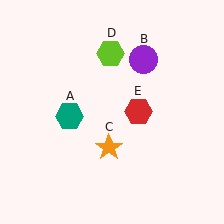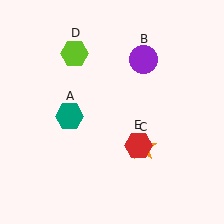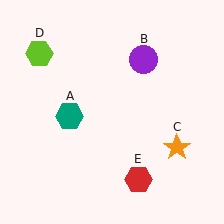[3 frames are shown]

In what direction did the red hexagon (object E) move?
The red hexagon (object E) moved down.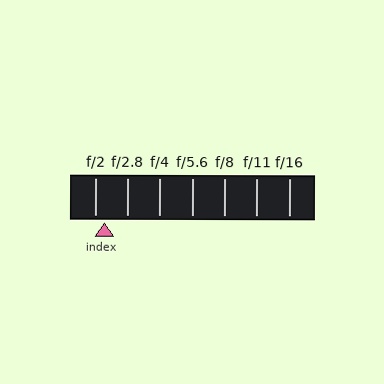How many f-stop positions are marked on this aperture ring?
There are 7 f-stop positions marked.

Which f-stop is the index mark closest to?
The index mark is closest to f/2.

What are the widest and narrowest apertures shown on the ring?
The widest aperture shown is f/2 and the narrowest is f/16.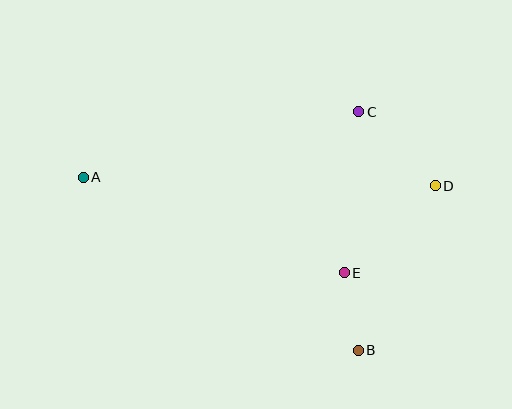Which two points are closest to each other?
Points B and E are closest to each other.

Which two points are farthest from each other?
Points A and D are farthest from each other.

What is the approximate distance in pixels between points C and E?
The distance between C and E is approximately 162 pixels.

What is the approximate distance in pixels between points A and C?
The distance between A and C is approximately 283 pixels.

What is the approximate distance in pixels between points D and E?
The distance between D and E is approximately 126 pixels.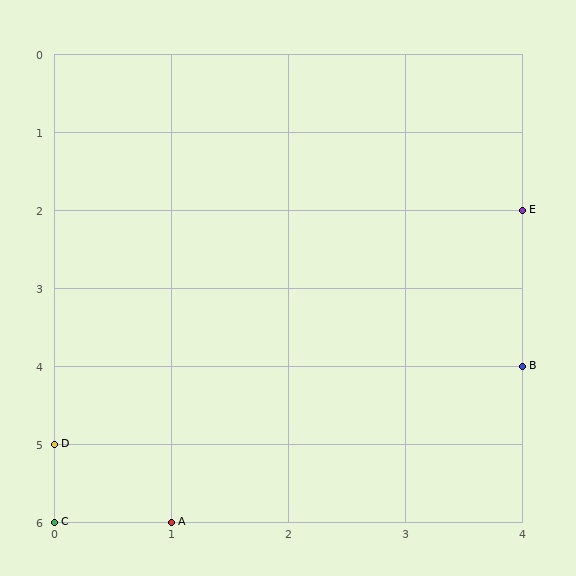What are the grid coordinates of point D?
Point D is at grid coordinates (0, 5).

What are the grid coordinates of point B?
Point B is at grid coordinates (4, 4).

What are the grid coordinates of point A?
Point A is at grid coordinates (1, 6).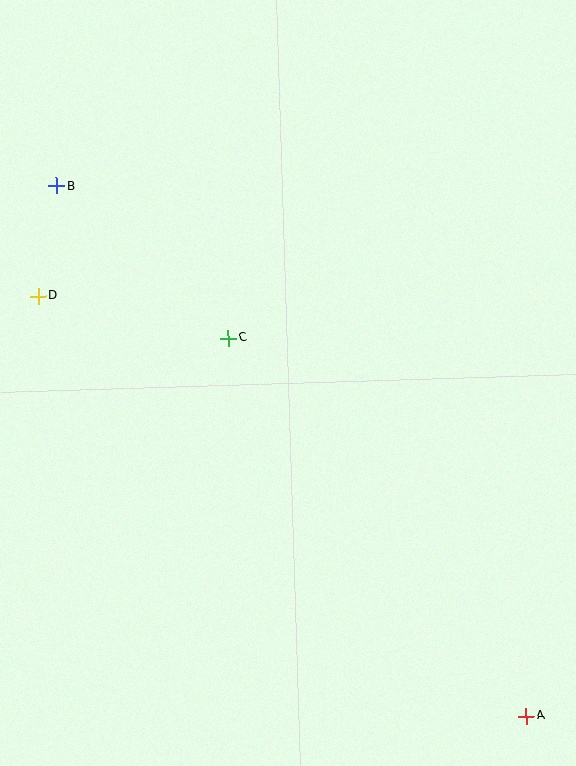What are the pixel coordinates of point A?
Point A is at (526, 716).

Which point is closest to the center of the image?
Point C at (228, 338) is closest to the center.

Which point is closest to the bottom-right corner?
Point A is closest to the bottom-right corner.